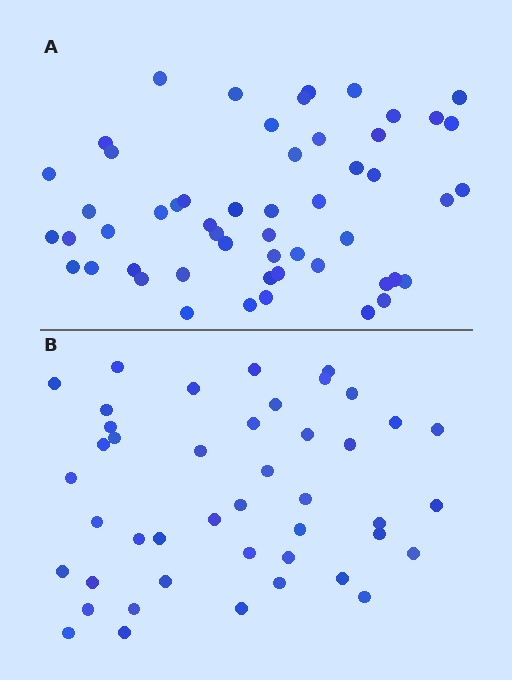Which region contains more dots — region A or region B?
Region A (the top region) has more dots.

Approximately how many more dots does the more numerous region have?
Region A has roughly 8 or so more dots than region B.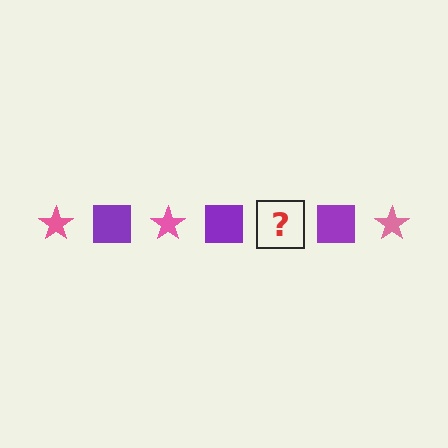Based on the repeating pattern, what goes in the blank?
The blank should be a pink star.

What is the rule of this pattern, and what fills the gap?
The rule is that the pattern alternates between pink star and purple square. The gap should be filled with a pink star.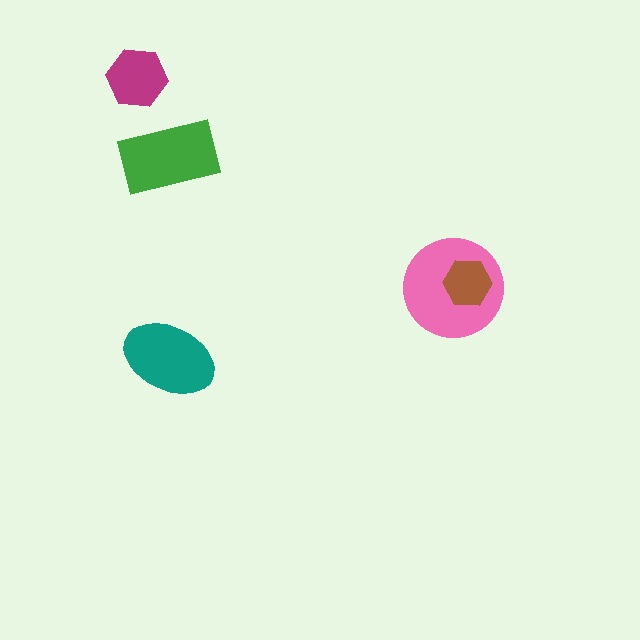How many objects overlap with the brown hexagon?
1 object overlaps with the brown hexagon.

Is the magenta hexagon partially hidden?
No, no other shape covers it.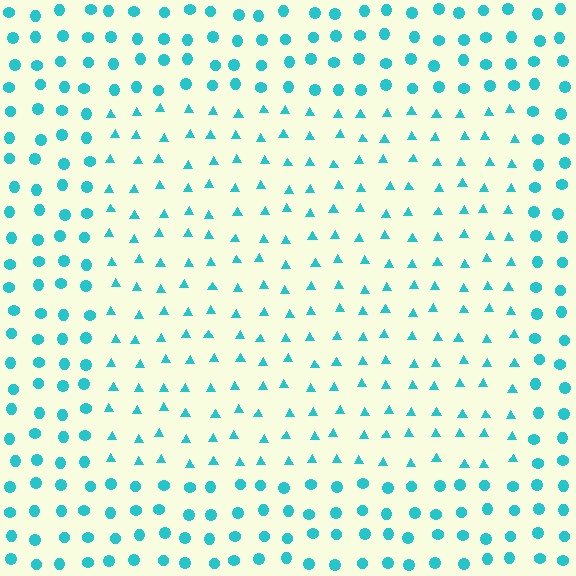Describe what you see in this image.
The image is filled with small cyan elements arranged in a uniform grid. A rectangle-shaped region contains triangles, while the surrounding area contains circles. The boundary is defined purely by the change in element shape.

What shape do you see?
I see a rectangle.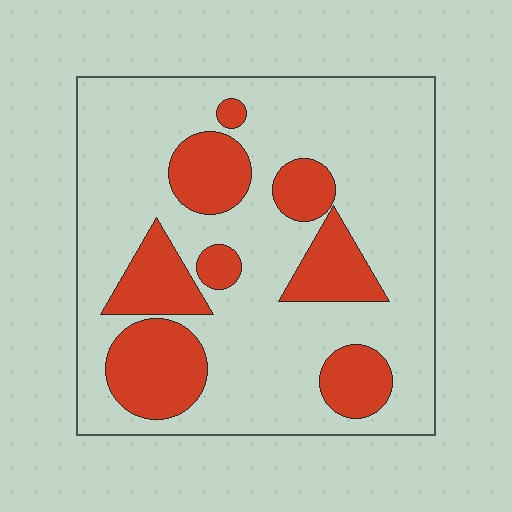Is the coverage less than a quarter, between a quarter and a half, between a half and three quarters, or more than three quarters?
Between a quarter and a half.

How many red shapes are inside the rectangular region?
8.